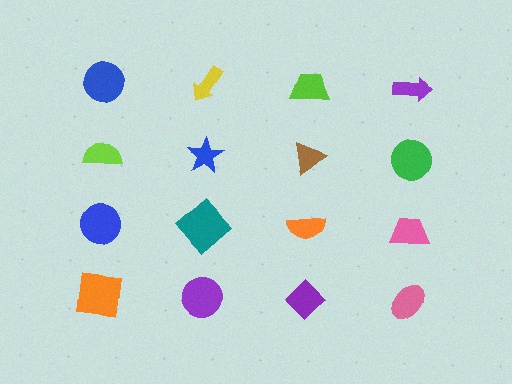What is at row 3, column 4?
A pink trapezoid.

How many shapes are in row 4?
4 shapes.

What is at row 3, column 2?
A teal diamond.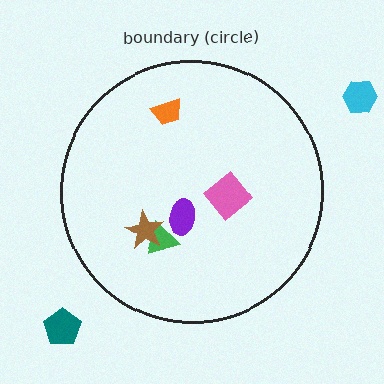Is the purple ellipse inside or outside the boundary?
Inside.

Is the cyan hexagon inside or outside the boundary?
Outside.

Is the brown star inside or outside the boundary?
Inside.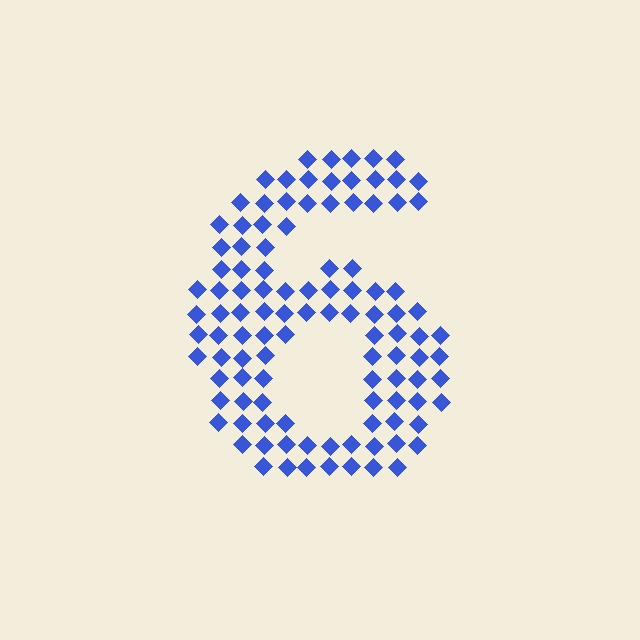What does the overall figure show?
The overall figure shows the digit 6.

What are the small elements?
The small elements are diamonds.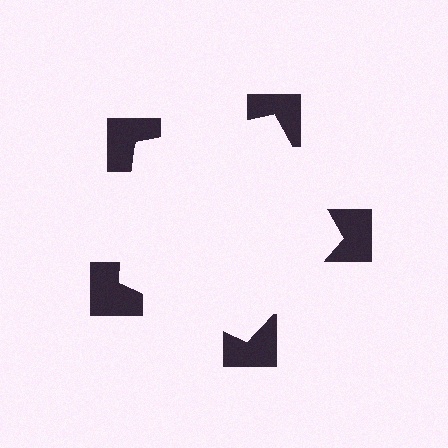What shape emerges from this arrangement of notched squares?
An illusory pentagon — its edges are inferred from the aligned wedge cuts in the notched squares, not physically drawn.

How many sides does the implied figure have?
5 sides.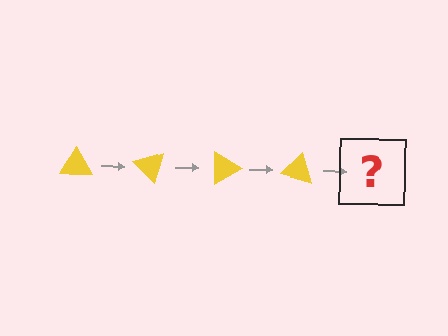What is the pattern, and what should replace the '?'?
The pattern is that the triangle rotates 45 degrees each step. The '?' should be a yellow triangle rotated 180 degrees.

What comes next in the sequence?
The next element should be a yellow triangle rotated 180 degrees.